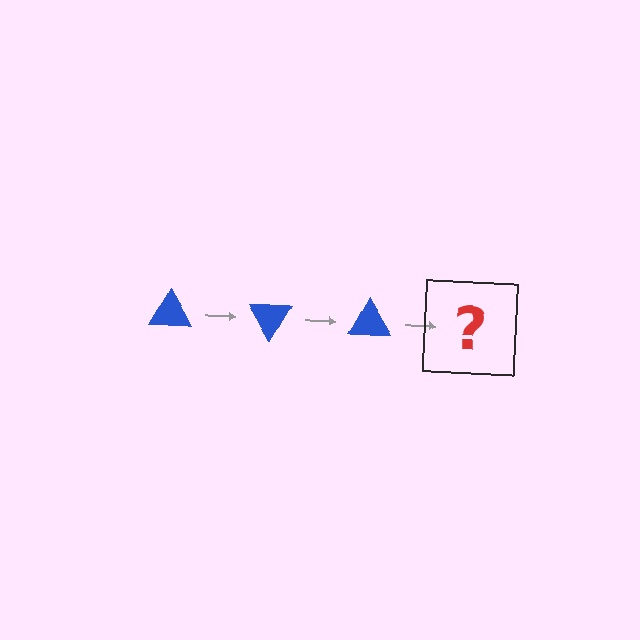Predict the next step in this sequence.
The next step is a blue triangle rotated 180 degrees.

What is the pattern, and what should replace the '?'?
The pattern is that the triangle rotates 60 degrees each step. The '?' should be a blue triangle rotated 180 degrees.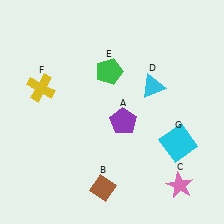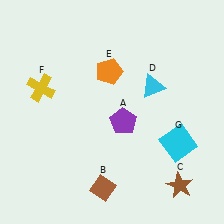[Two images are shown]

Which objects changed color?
C changed from pink to brown. E changed from green to orange.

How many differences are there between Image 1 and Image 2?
There are 2 differences between the two images.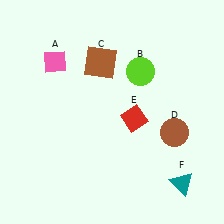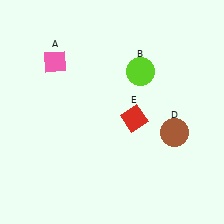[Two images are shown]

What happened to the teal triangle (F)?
The teal triangle (F) was removed in Image 2. It was in the bottom-right area of Image 1.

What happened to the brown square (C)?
The brown square (C) was removed in Image 2. It was in the top-left area of Image 1.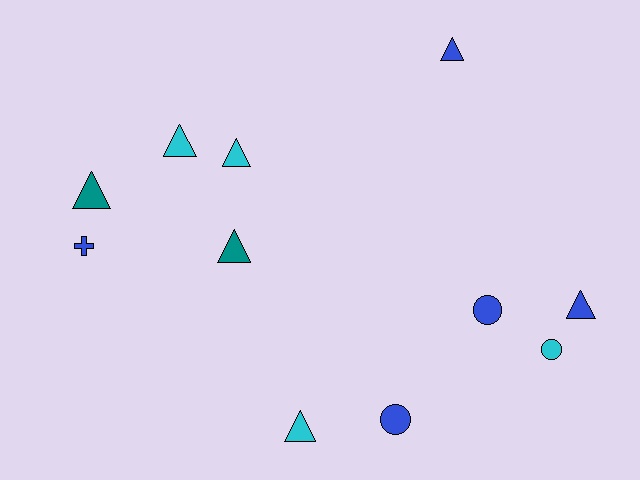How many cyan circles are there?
There is 1 cyan circle.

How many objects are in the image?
There are 11 objects.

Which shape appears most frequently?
Triangle, with 7 objects.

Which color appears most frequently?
Blue, with 5 objects.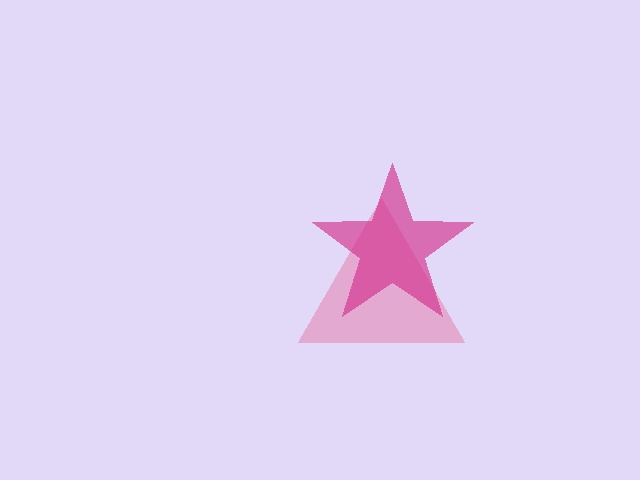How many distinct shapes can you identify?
There are 2 distinct shapes: a pink triangle, a magenta star.